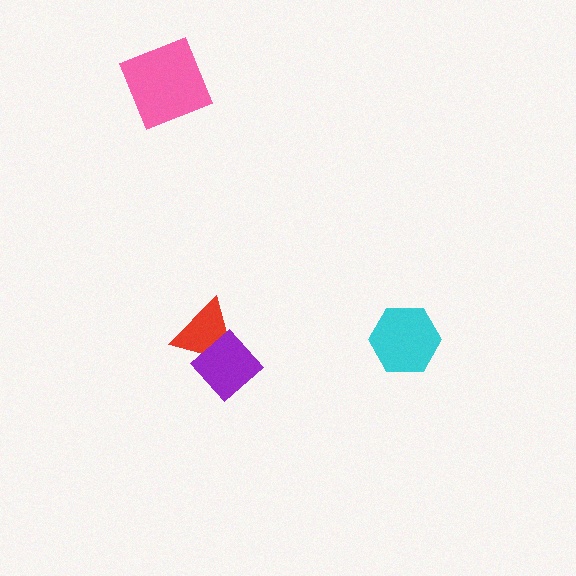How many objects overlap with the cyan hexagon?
0 objects overlap with the cyan hexagon.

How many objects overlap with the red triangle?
1 object overlaps with the red triangle.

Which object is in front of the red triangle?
The purple diamond is in front of the red triangle.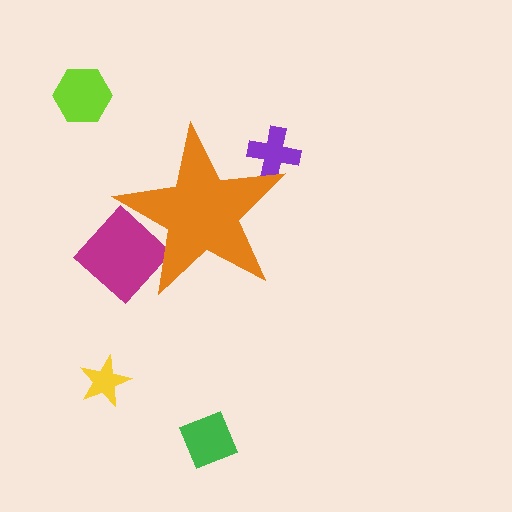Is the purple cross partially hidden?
Yes, the purple cross is partially hidden behind the orange star.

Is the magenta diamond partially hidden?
Yes, the magenta diamond is partially hidden behind the orange star.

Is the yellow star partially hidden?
No, the yellow star is fully visible.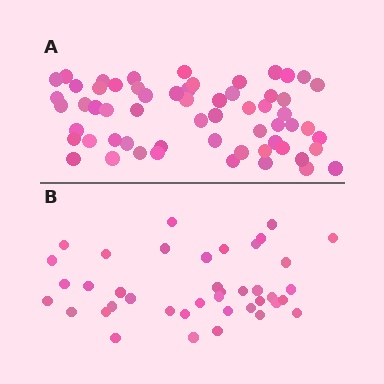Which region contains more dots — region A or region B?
Region A (the top region) has more dots.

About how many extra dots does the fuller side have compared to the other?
Region A has approximately 20 more dots than region B.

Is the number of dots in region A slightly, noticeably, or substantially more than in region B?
Region A has substantially more. The ratio is roughly 1.5 to 1.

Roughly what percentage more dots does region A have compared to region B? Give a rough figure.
About 50% more.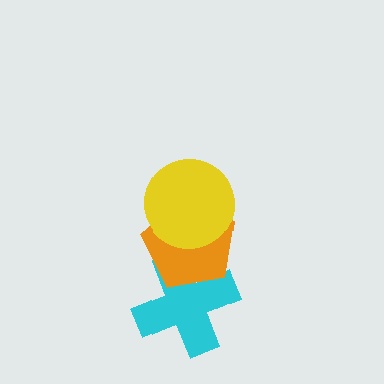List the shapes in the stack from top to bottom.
From top to bottom: the yellow circle, the orange pentagon, the cyan cross.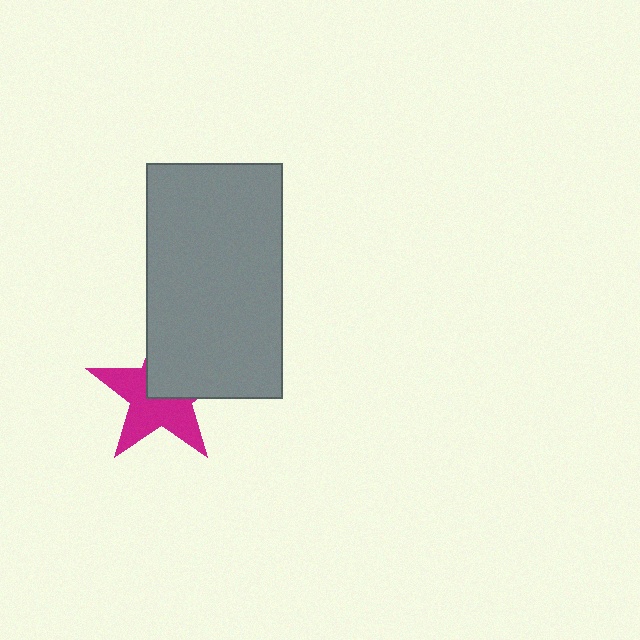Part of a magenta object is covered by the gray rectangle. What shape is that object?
It is a star.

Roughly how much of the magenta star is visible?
About half of it is visible (roughly 57%).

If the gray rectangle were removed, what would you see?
You would see the complete magenta star.